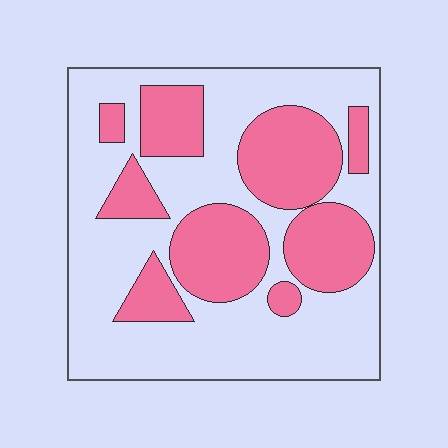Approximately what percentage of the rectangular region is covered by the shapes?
Approximately 35%.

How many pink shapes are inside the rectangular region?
9.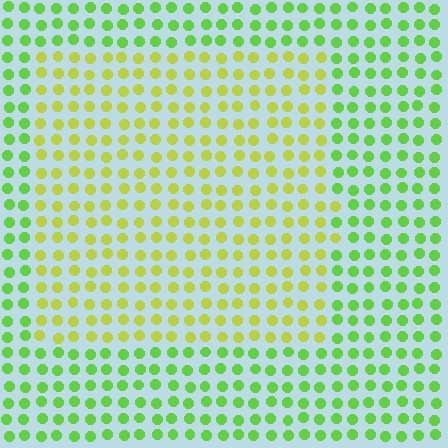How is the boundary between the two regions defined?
The boundary is defined purely by a slight shift in hue (about 37 degrees). Spacing, size, and orientation are identical on both sides.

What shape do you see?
I see a rectangle.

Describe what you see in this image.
The image is filled with small lime elements in a uniform arrangement. A rectangle-shaped region is visible where the elements are tinted to a slightly different hue, forming a subtle color boundary.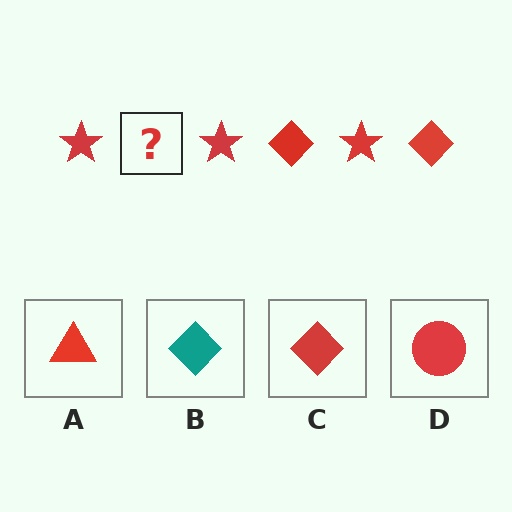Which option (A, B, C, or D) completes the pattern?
C.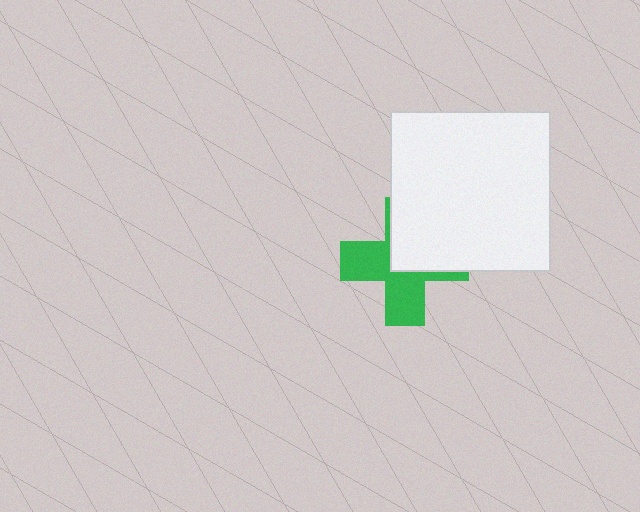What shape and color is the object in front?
The object in front is a white square.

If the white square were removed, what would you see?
You would see the complete green cross.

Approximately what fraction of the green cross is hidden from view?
Roughly 46% of the green cross is hidden behind the white square.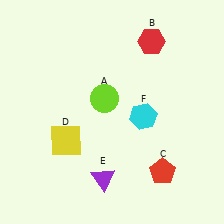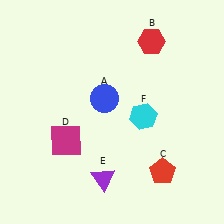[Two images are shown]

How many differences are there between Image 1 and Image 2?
There are 2 differences between the two images.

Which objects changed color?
A changed from lime to blue. D changed from yellow to magenta.